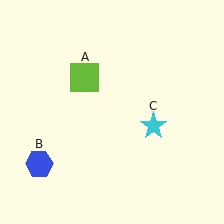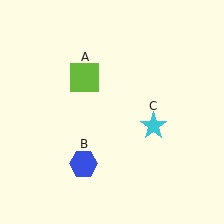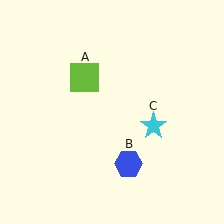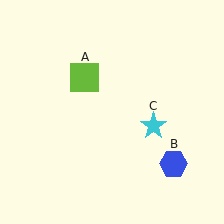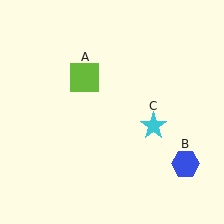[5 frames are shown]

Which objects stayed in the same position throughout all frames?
Lime square (object A) and cyan star (object C) remained stationary.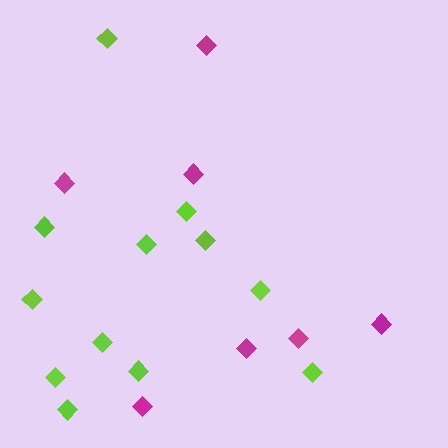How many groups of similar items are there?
There are 2 groups: one group of lime diamonds (12) and one group of magenta diamonds (7).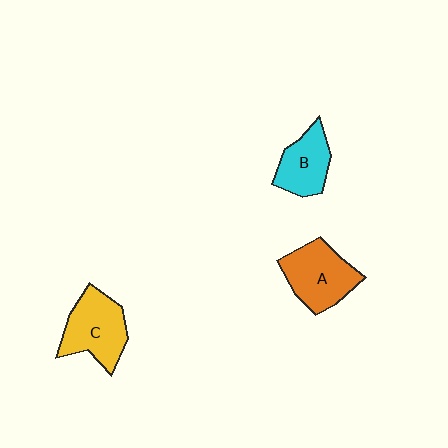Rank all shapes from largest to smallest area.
From largest to smallest: A (orange), C (yellow), B (cyan).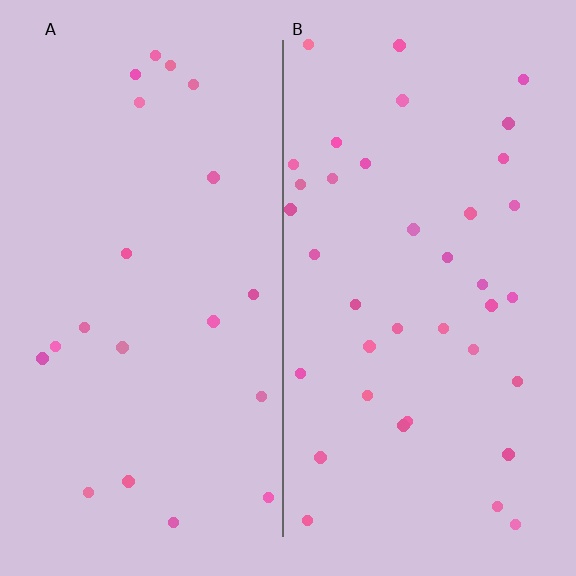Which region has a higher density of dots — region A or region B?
B (the right).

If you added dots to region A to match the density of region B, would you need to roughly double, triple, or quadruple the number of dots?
Approximately double.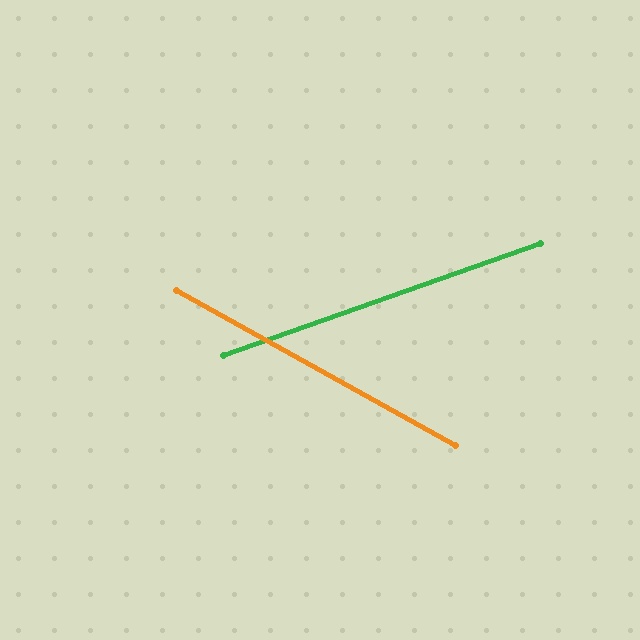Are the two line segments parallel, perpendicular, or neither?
Neither parallel nor perpendicular — they differ by about 48°.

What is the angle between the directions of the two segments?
Approximately 48 degrees.